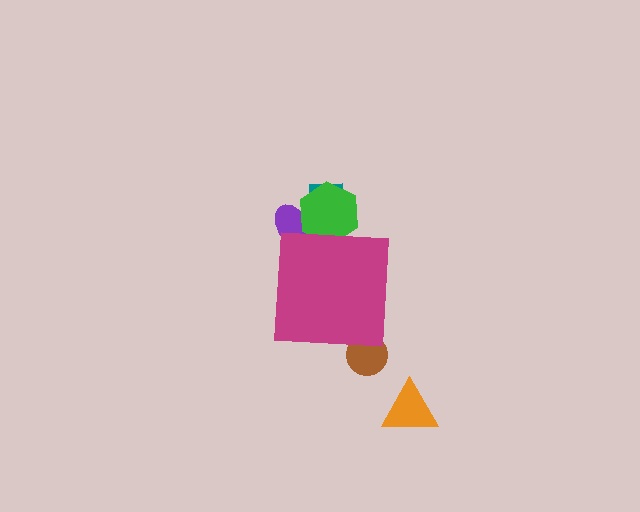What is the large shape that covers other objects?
A magenta square.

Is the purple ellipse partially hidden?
Yes, the purple ellipse is partially hidden behind the magenta square.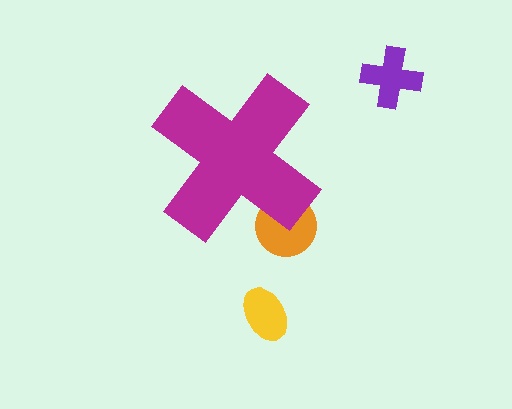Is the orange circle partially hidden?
Yes, the orange circle is partially hidden behind the magenta cross.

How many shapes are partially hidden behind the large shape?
1 shape is partially hidden.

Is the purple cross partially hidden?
No, the purple cross is fully visible.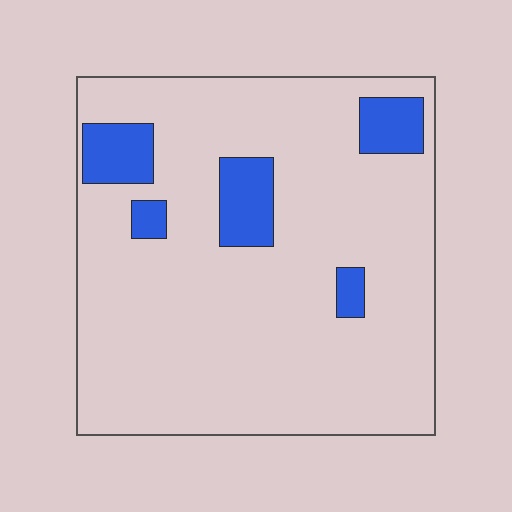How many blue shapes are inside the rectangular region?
5.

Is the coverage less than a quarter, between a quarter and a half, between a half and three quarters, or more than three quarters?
Less than a quarter.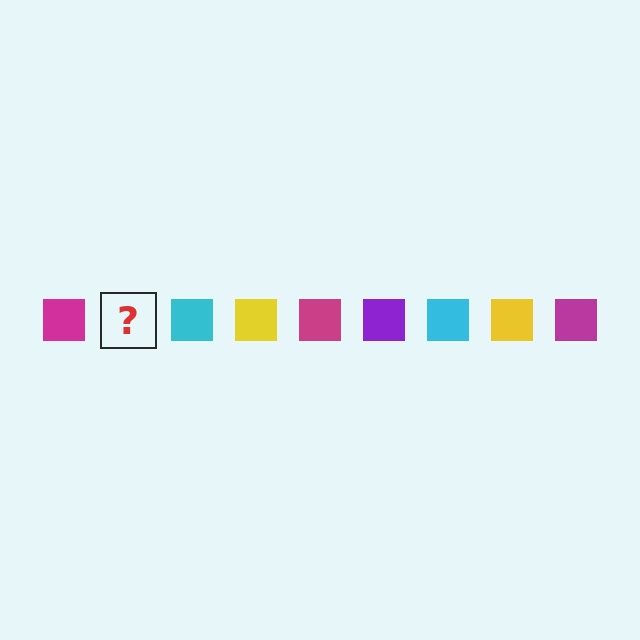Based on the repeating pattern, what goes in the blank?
The blank should be a purple square.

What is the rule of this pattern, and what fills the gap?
The rule is that the pattern cycles through magenta, purple, cyan, yellow squares. The gap should be filled with a purple square.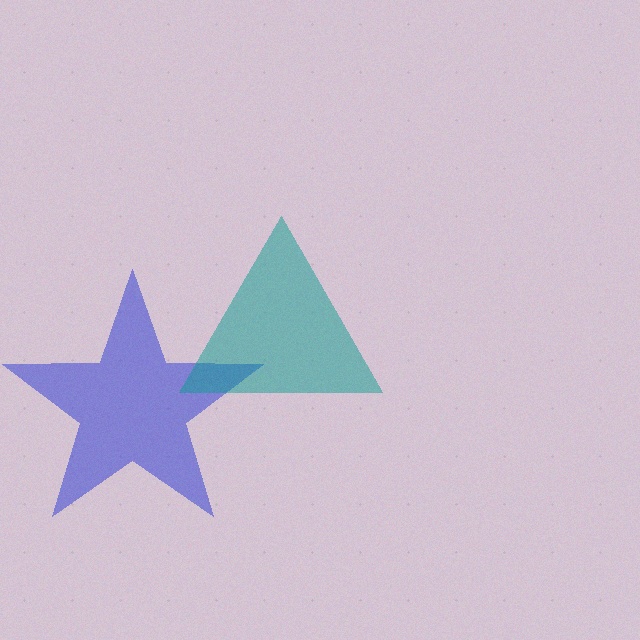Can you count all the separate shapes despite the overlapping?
Yes, there are 2 separate shapes.